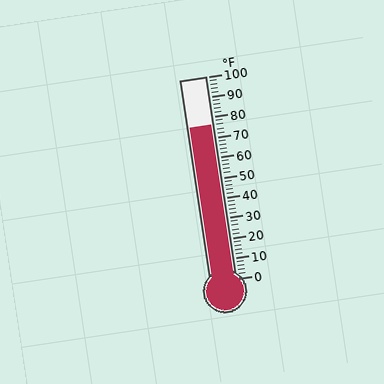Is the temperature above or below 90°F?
The temperature is below 90°F.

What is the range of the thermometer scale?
The thermometer scale ranges from 0°F to 100°F.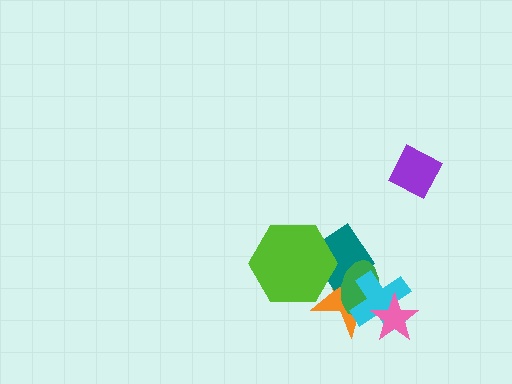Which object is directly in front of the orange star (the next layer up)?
The teal diamond is directly in front of the orange star.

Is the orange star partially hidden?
Yes, it is partially covered by another shape.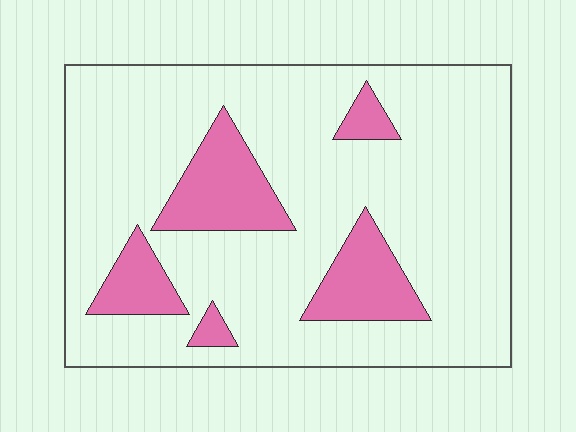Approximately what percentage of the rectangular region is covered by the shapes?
Approximately 20%.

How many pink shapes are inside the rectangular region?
5.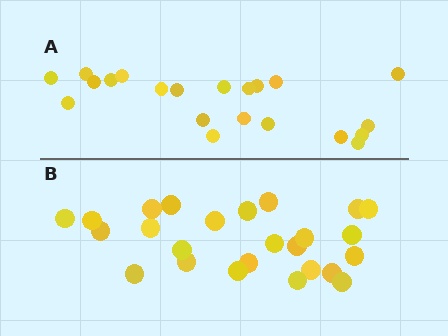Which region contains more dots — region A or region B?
Region B (the bottom region) has more dots.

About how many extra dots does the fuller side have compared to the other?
Region B has about 4 more dots than region A.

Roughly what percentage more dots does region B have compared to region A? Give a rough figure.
About 20% more.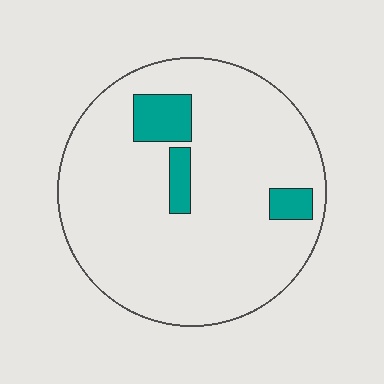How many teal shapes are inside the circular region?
3.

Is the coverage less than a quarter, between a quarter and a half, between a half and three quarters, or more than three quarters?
Less than a quarter.